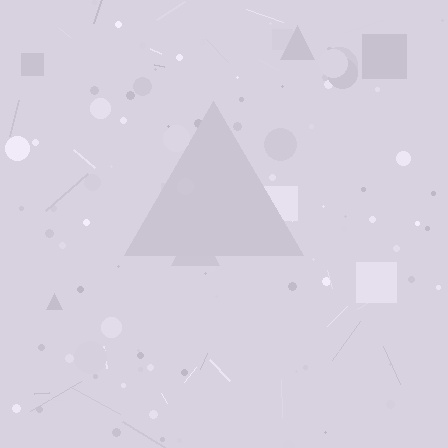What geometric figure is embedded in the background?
A triangle is embedded in the background.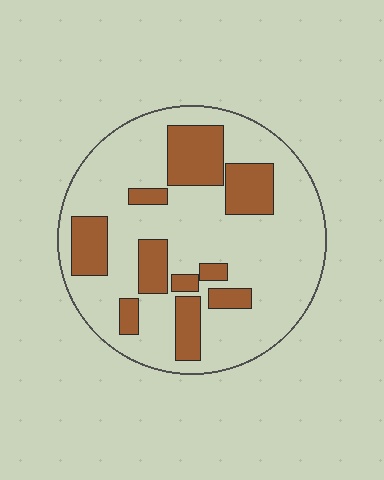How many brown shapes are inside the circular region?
10.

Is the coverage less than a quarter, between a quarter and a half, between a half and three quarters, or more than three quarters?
Between a quarter and a half.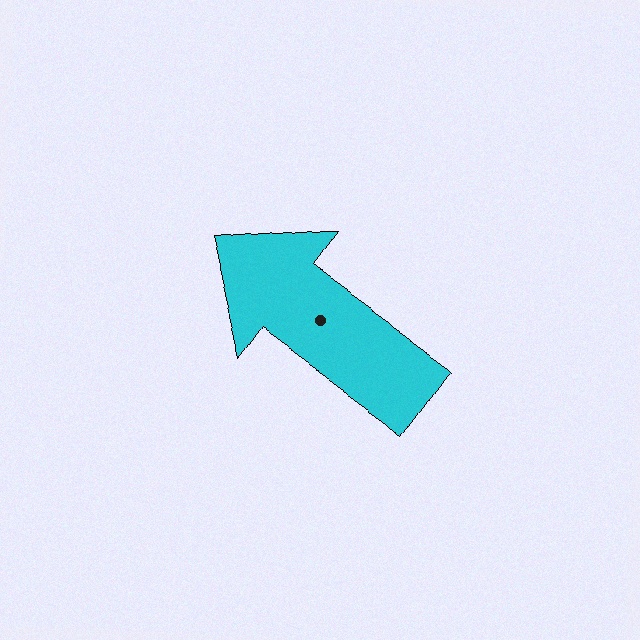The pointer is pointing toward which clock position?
Roughly 10 o'clock.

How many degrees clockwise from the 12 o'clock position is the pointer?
Approximately 306 degrees.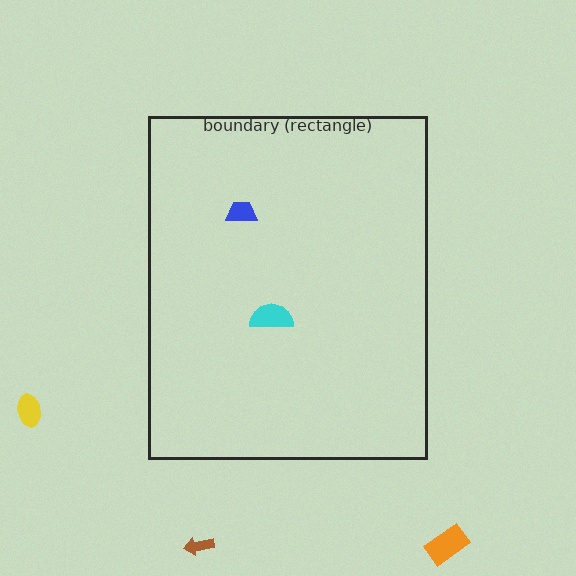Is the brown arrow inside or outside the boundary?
Outside.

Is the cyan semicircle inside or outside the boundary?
Inside.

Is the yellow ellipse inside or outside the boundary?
Outside.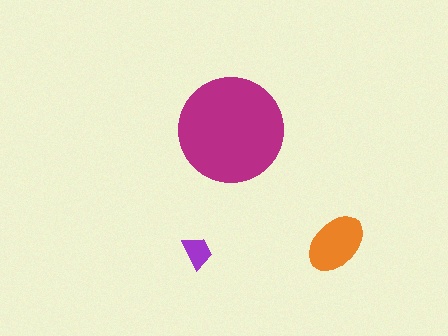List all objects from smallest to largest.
The purple trapezoid, the orange ellipse, the magenta circle.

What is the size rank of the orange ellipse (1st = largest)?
2nd.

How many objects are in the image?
There are 3 objects in the image.